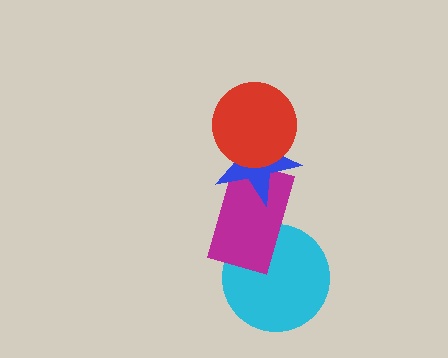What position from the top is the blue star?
The blue star is 2nd from the top.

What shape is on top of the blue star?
The red circle is on top of the blue star.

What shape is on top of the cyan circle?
The magenta rectangle is on top of the cyan circle.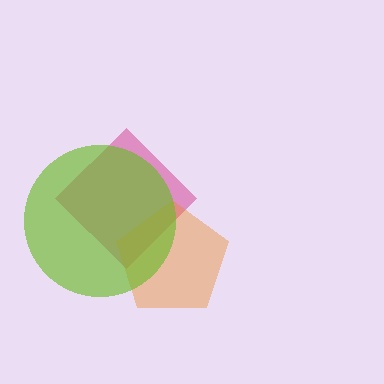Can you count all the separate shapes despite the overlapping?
Yes, there are 3 separate shapes.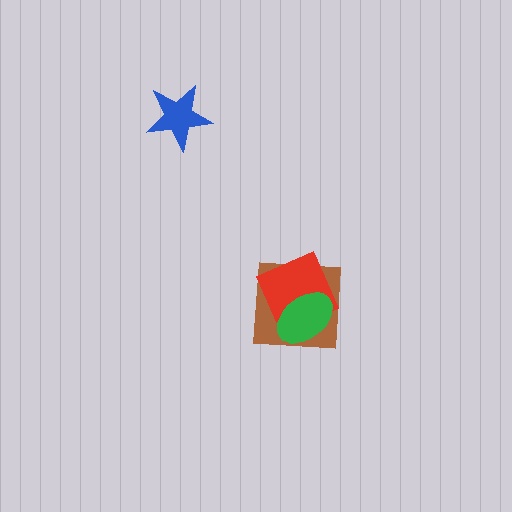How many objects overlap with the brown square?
2 objects overlap with the brown square.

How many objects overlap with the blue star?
0 objects overlap with the blue star.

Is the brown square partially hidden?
Yes, it is partially covered by another shape.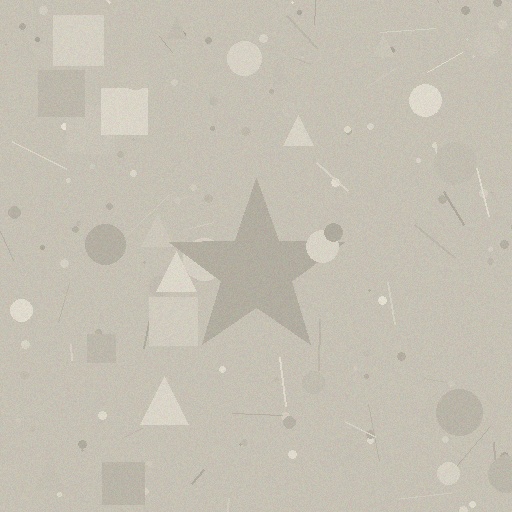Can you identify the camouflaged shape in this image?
The camouflaged shape is a star.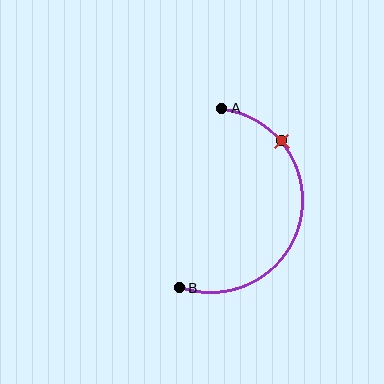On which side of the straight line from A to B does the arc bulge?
The arc bulges to the right of the straight line connecting A and B.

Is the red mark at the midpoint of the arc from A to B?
No. The red mark lies on the arc but is closer to endpoint A. The arc midpoint would be at the point on the curve equidistant along the arc from both A and B.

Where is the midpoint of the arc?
The arc midpoint is the point on the curve farthest from the straight line joining A and B. It sits to the right of that line.